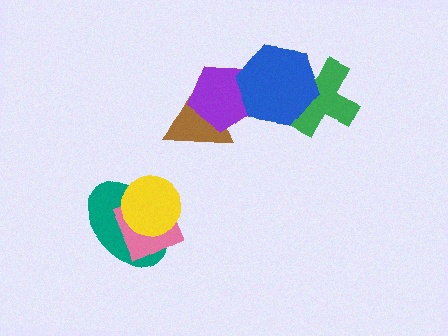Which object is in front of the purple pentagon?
The blue hexagon is in front of the purple pentagon.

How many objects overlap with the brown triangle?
1 object overlaps with the brown triangle.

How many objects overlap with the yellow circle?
2 objects overlap with the yellow circle.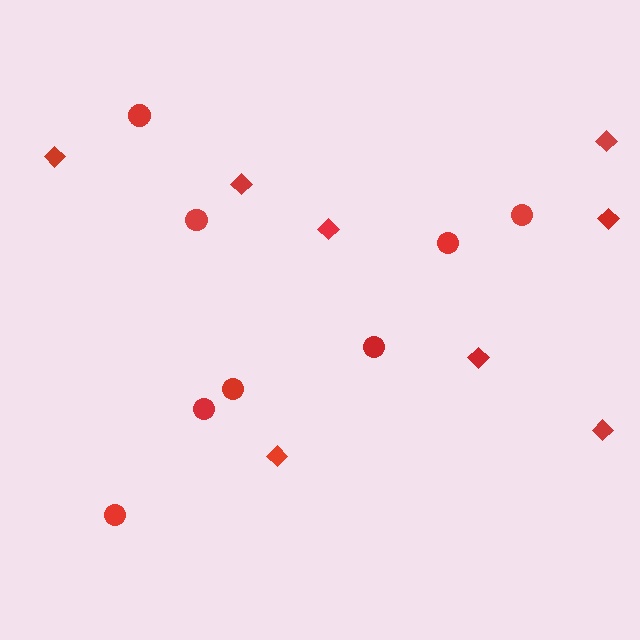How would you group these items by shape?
There are 2 groups: one group of circles (8) and one group of diamonds (8).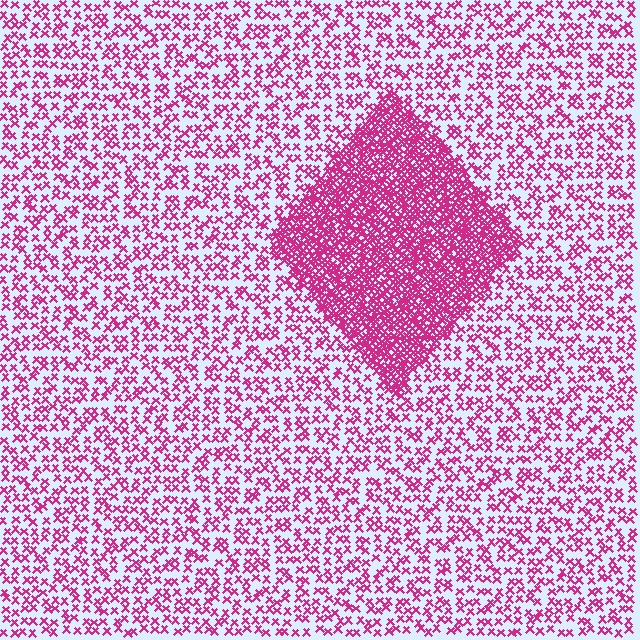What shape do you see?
I see a diamond.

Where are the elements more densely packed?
The elements are more densely packed inside the diamond boundary.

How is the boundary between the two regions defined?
The boundary is defined by a change in element density (approximately 2.8x ratio). All elements are the same color, size, and shape.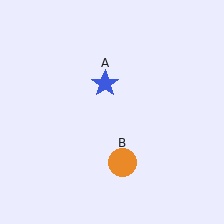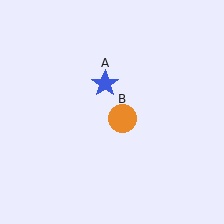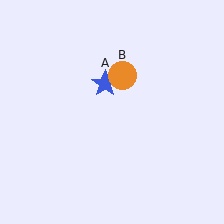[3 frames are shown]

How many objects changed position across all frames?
1 object changed position: orange circle (object B).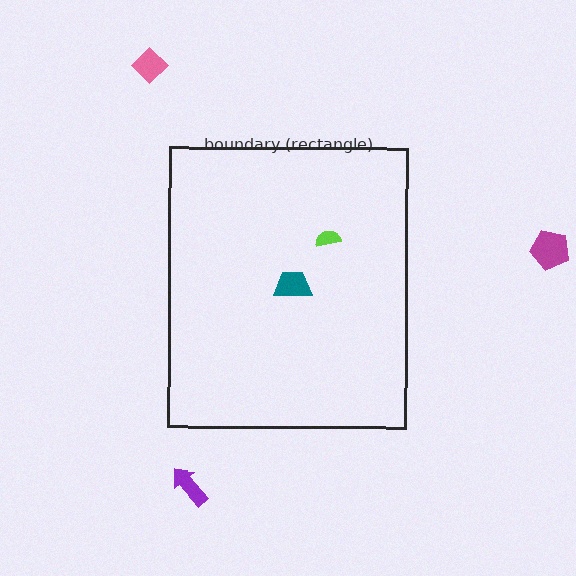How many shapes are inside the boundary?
2 inside, 3 outside.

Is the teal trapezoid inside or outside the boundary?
Inside.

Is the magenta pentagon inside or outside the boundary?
Outside.